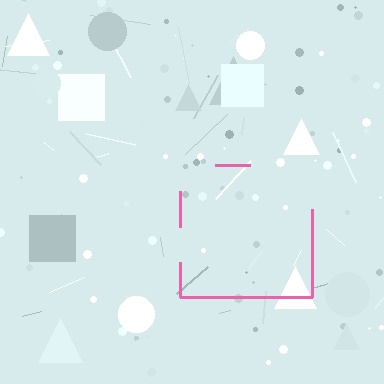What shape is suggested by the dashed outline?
The dashed outline suggests a square.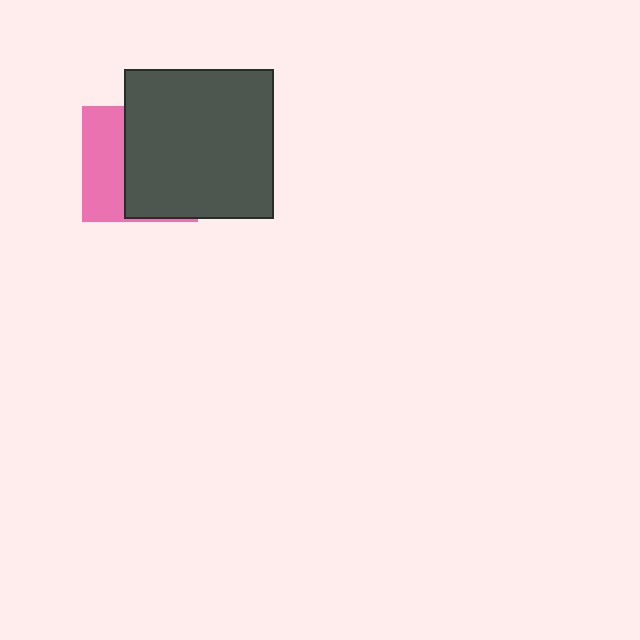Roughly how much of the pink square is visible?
A small part of it is visible (roughly 37%).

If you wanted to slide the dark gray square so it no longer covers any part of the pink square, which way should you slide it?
Slide it right — that is the most direct way to separate the two shapes.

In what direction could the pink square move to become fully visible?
The pink square could move left. That would shift it out from behind the dark gray square entirely.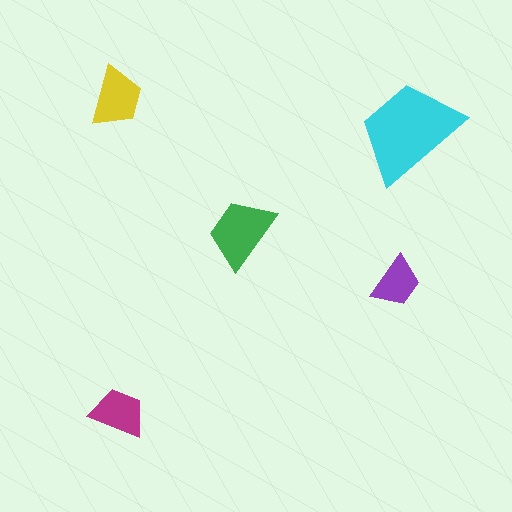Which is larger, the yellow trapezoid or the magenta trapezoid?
The yellow one.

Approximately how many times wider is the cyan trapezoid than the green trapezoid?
About 1.5 times wider.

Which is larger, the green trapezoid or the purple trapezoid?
The green one.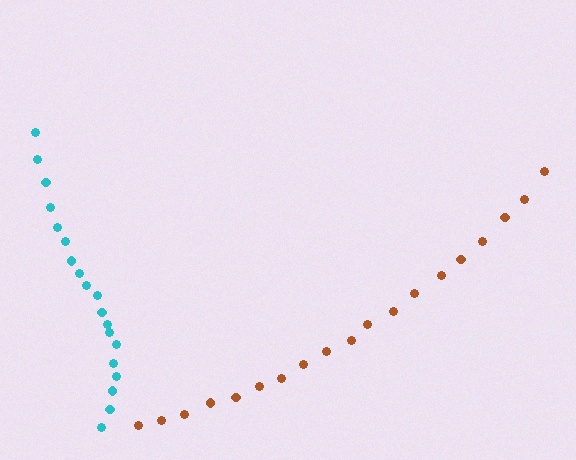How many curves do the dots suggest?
There are 2 distinct paths.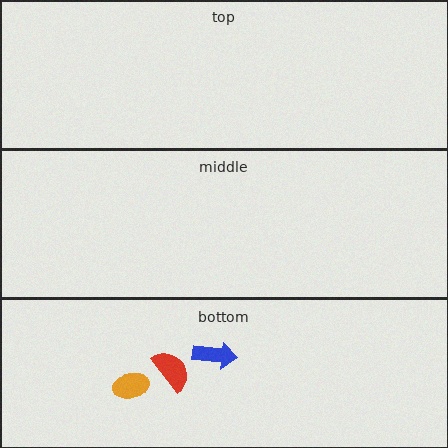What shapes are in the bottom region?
The red semicircle, the blue arrow, the orange ellipse.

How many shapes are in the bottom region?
3.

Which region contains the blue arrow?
The bottom region.